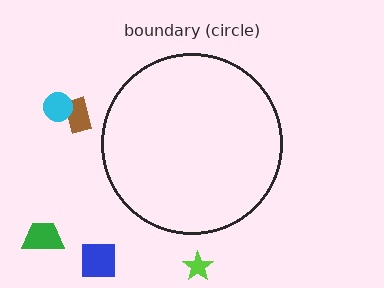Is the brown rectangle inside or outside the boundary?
Outside.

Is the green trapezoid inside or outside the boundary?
Outside.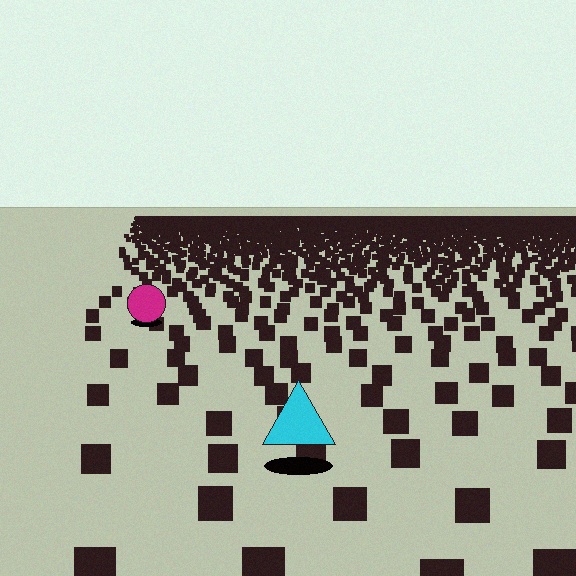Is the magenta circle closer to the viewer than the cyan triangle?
No. The cyan triangle is closer — you can tell from the texture gradient: the ground texture is coarser near it.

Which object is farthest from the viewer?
The magenta circle is farthest from the viewer. It appears smaller and the ground texture around it is denser.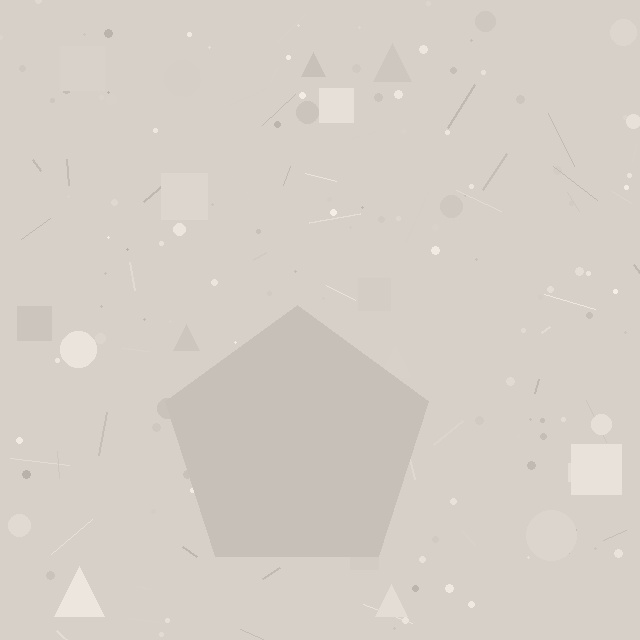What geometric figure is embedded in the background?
A pentagon is embedded in the background.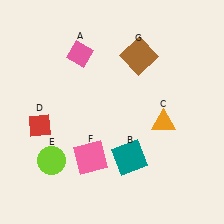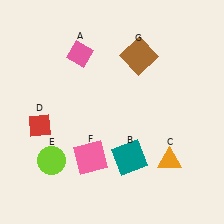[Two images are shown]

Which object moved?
The orange triangle (C) moved down.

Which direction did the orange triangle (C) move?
The orange triangle (C) moved down.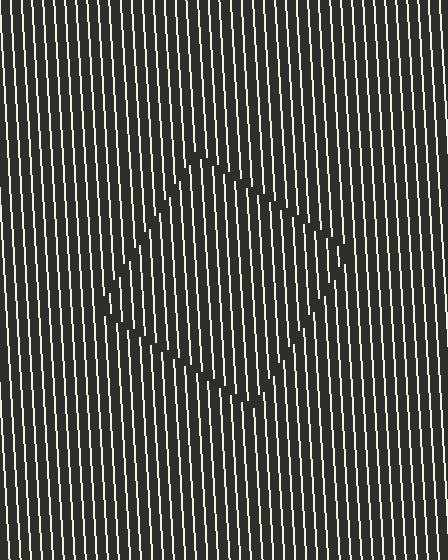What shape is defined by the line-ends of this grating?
An illusory square. The interior of the shape contains the same grating, shifted by half a period — the contour is defined by the phase discontinuity where line-ends from the inner and outer gratings abut.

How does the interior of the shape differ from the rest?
The interior of the shape contains the same grating, shifted by half a period — the contour is defined by the phase discontinuity where line-ends from the inner and outer gratings abut.